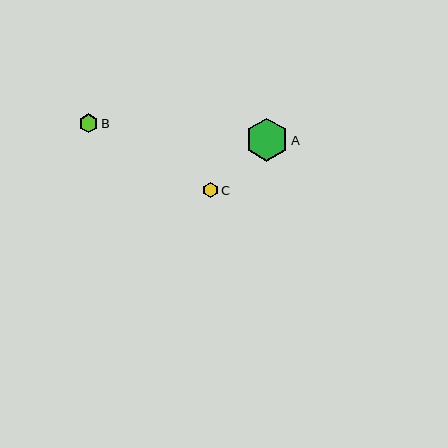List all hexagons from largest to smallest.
From largest to smallest: A, B, C.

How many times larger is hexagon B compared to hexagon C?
Hexagon B is approximately 1.3 times the size of hexagon C.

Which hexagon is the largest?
Hexagon A is the largest with a size of approximately 43 pixels.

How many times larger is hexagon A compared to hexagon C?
Hexagon A is approximately 2.8 times the size of hexagon C.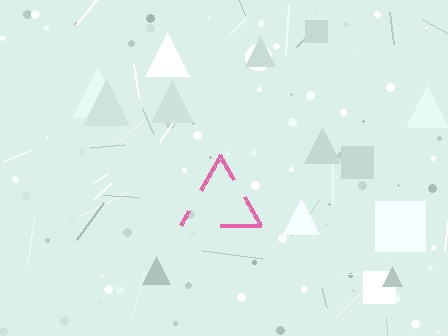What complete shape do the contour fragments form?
The contour fragments form a triangle.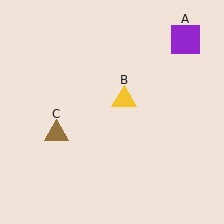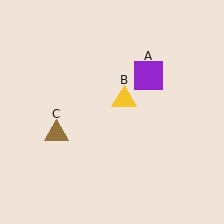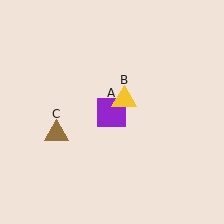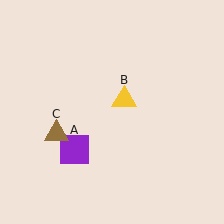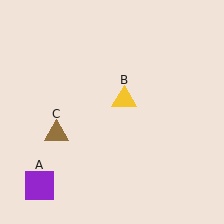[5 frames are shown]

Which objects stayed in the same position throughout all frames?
Yellow triangle (object B) and brown triangle (object C) remained stationary.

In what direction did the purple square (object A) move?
The purple square (object A) moved down and to the left.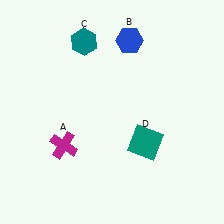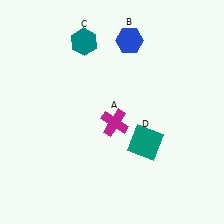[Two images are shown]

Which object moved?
The magenta cross (A) moved right.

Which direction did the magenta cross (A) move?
The magenta cross (A) moved right.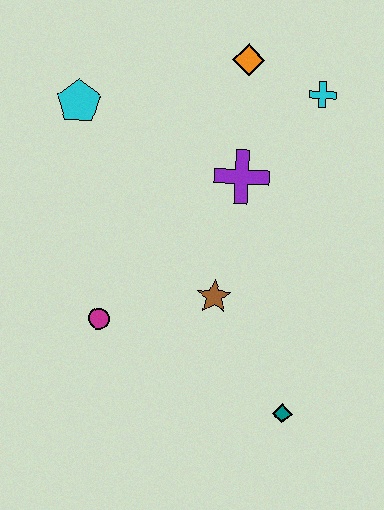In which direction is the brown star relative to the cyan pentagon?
The brown star is below the cyan pentagon.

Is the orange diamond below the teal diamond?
No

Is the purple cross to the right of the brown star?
Yes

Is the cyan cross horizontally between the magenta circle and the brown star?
No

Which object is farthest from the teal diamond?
The cyan pentagon is farthest from the teal diamond.